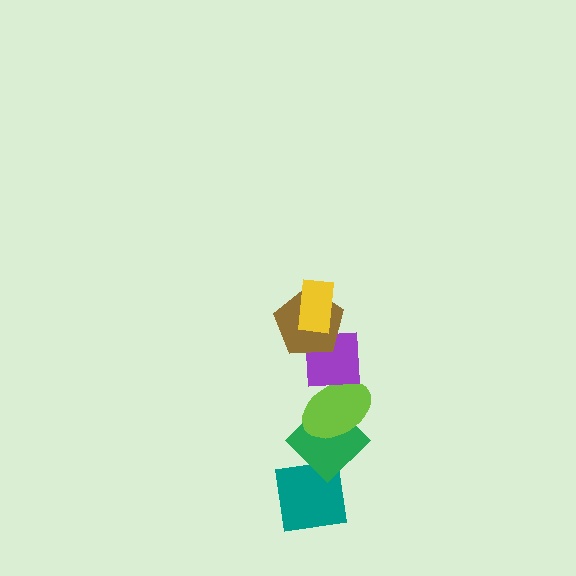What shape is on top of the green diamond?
The lime ellipse is on top of the green diamond.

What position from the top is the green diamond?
The green diamond is 5th from the top.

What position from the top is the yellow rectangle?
The yellow rectangle is 1st from the top.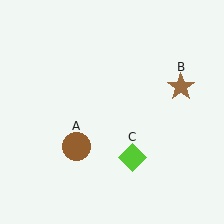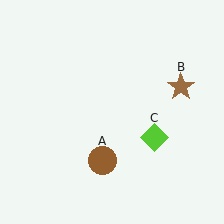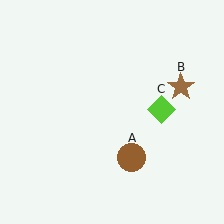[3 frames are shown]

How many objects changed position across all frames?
2 objects changed position: brown circle (object A), lime diamond (object C).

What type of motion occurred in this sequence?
The brown circle (object A), lime diamond (object C) rotated counterclockwise around the center of the scene.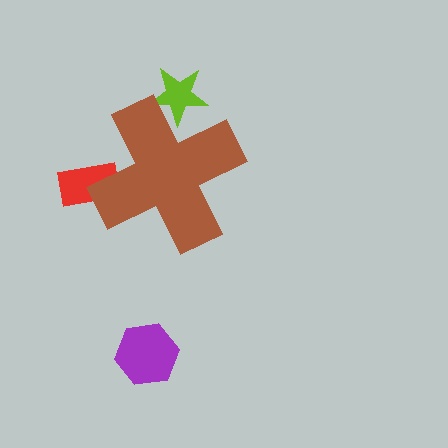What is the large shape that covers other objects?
A brown cross.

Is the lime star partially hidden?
Yes, the lime star is partially hidden behind the brown cross.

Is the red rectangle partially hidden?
Yes, the red rectangle is partially hidden behind the brown cross.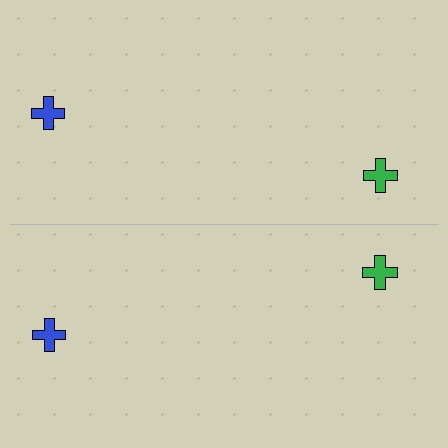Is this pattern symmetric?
Yes, this pattern has bilateral (reflection) symmetry.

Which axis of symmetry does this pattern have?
The pattern has a horizontal axis of symmetry running through the center of the image.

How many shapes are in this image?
There are 4 shapes in this image.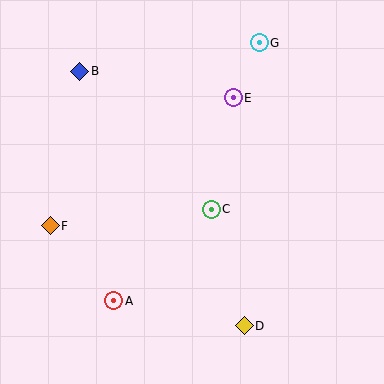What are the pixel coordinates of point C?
Point C is at (211, 209).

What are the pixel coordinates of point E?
Point E is at (233, 98).